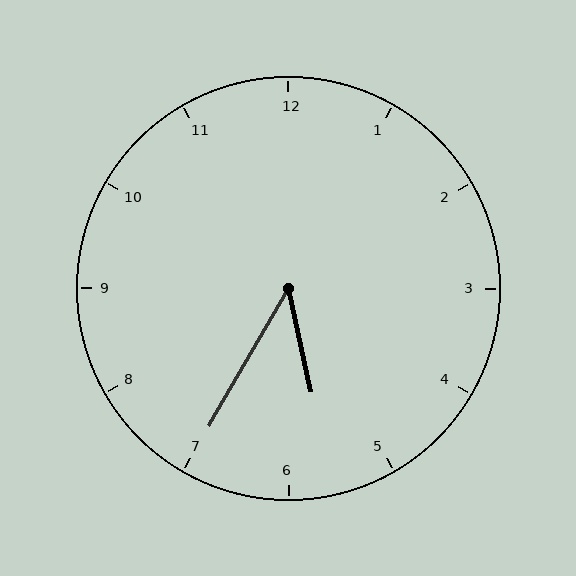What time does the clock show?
5:35.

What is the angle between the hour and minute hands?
Approximately 42 degrees.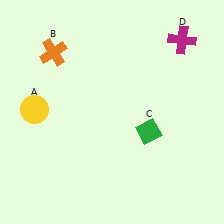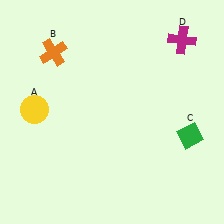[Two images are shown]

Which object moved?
The green diamond (C) moved right.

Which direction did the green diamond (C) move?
The green diamond (C) moved right.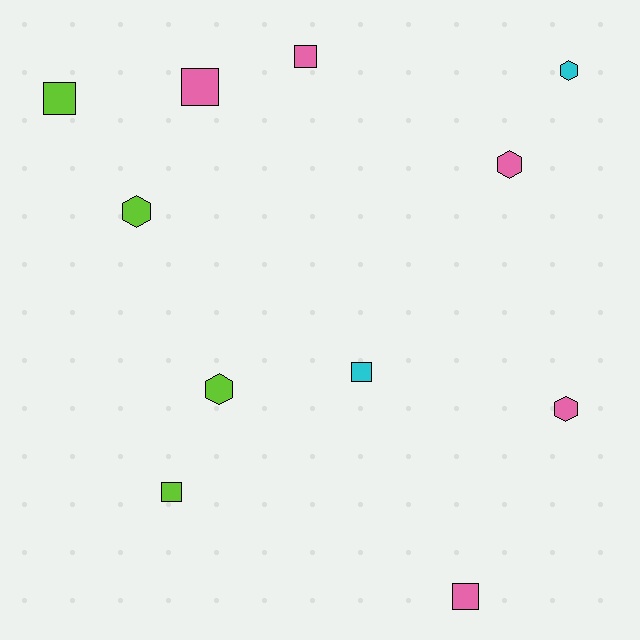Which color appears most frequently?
Pink, with 5 objects.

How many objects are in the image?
There are 11 objects.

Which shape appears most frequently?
Square, with 6 objects.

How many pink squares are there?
There are 3 pink squares.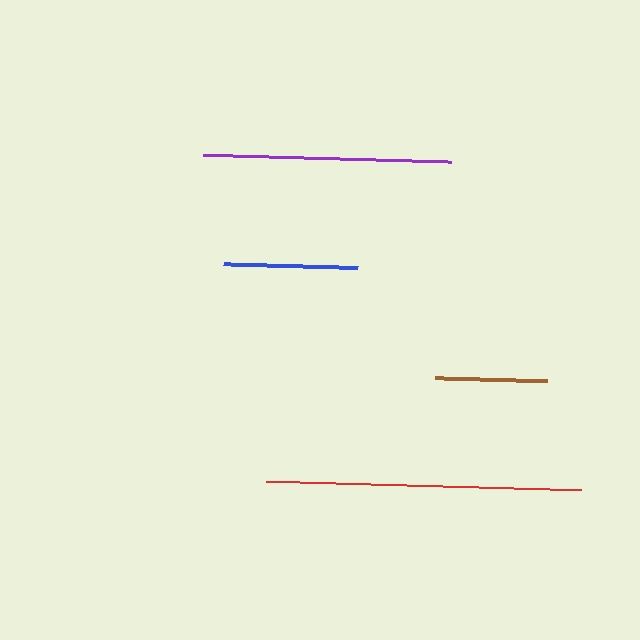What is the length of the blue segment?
The blue segment is approximately 133 pixels long.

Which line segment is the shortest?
The brown line is the shortest at approximately 112 pixels.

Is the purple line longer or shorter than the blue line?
The purple line is longer than the blue line.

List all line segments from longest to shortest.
From longest to shortest: red, purple, blue, brown.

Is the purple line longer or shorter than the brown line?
The purple line is longer than the brown line.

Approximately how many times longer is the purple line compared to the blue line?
The purple line is approximately 1.9 times the length of the blue line.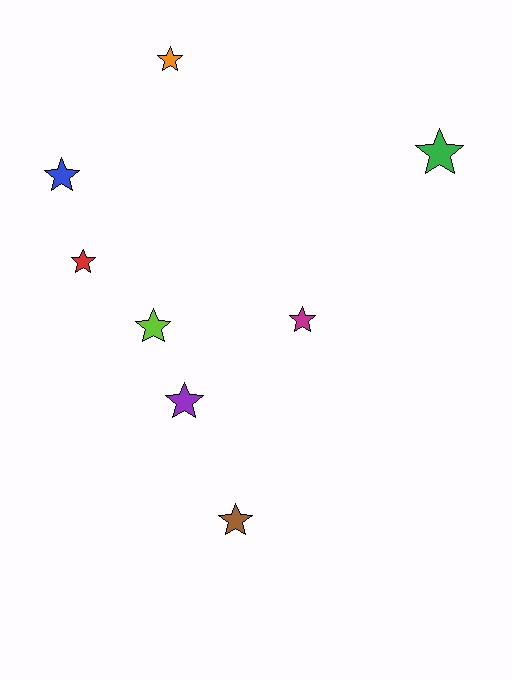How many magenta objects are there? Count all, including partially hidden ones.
There is 1 magenta object.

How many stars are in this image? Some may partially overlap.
There are 8 stars.